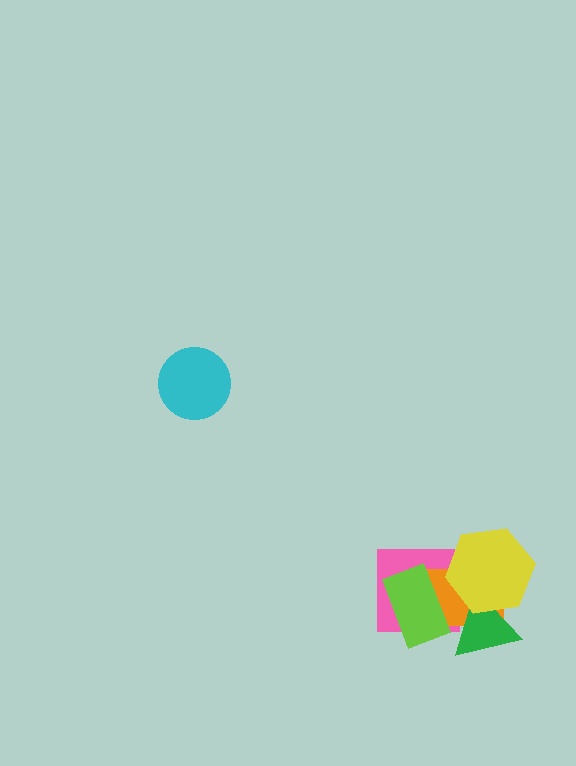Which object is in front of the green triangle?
The yellow hexagon is in front of the green triangle.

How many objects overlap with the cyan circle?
0 objects overlap with the cyan circle.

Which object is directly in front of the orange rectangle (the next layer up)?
The green triangle is directly in front of the orange rectangle.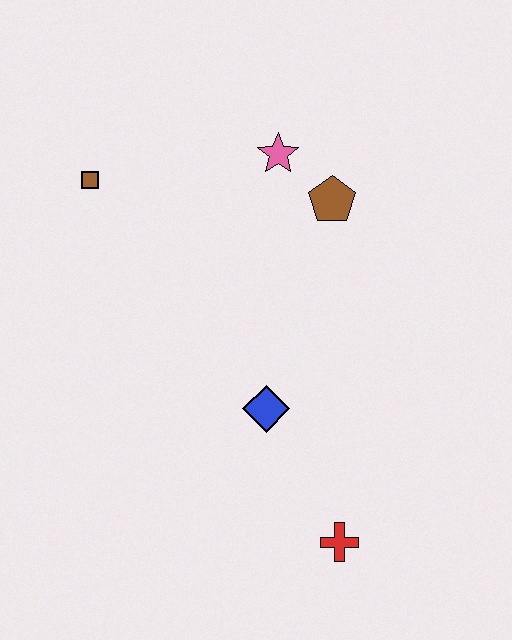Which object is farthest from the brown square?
The red cross is farthest from the brown square.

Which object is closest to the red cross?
The blue diamond is closest to the red cross.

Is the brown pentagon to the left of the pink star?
No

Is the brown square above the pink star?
No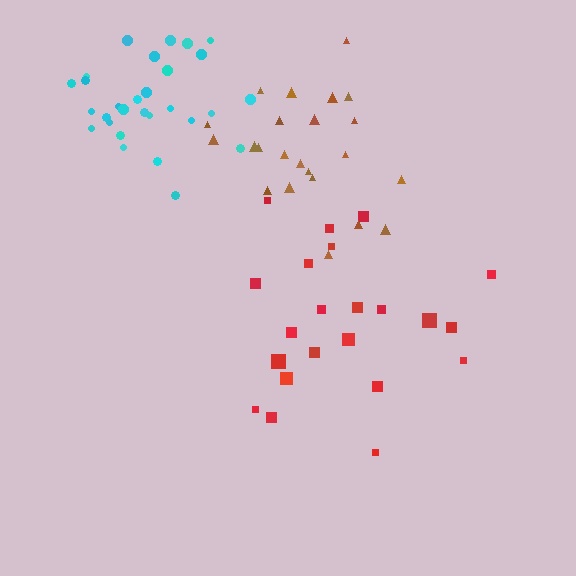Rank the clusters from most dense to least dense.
cyan, brown, red.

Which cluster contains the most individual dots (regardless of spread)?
Cyan (29).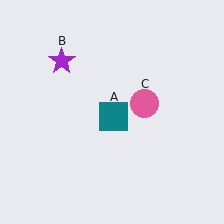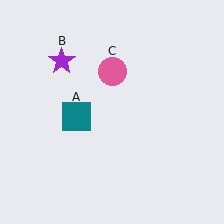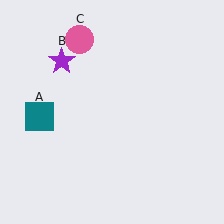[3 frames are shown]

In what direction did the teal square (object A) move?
The teal square (object A) moved left.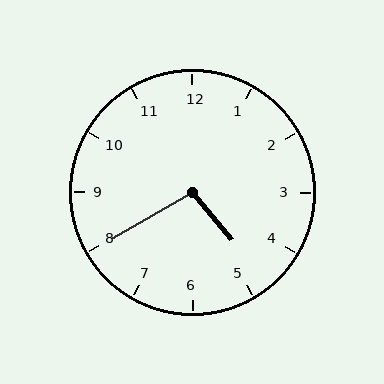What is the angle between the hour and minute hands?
Approximately 100 degrees.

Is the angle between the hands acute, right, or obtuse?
It is obtuse.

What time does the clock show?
4:40.